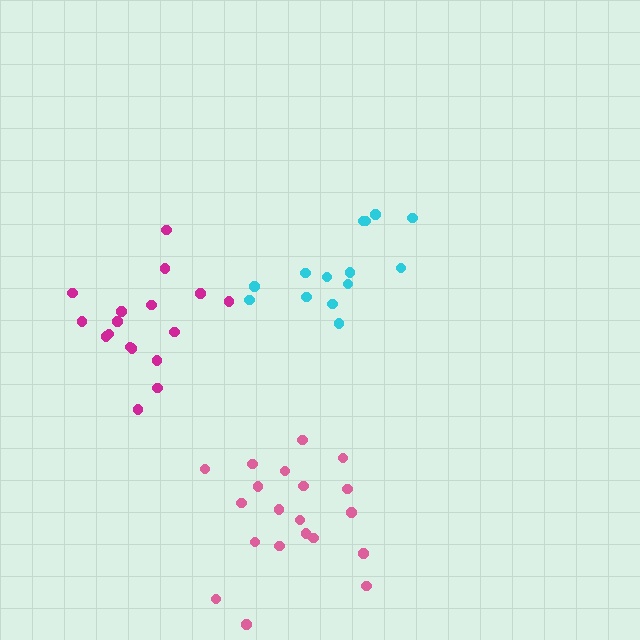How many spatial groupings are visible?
There are 3 spatial groupings.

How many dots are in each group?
Group 1: 14 dots, Group 2: 20 dots, Group 3: 17 dots (51 total).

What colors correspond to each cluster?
The clusters are colored: cyan, pink, magenta.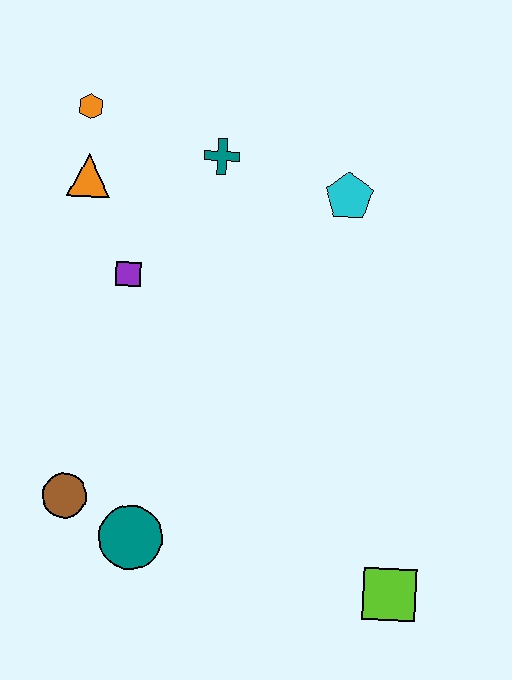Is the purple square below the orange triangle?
Yes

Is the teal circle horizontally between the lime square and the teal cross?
No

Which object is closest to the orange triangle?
The orange hexagon is closest to the orange triangle.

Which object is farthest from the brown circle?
The cyan pentagon is farthest from the brown circle.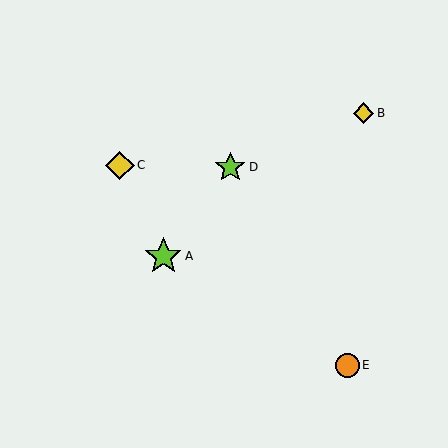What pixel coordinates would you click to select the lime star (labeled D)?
Click at (230, 167) to select the lime star D.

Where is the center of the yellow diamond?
The center of the yellow diamond is at (120, 165).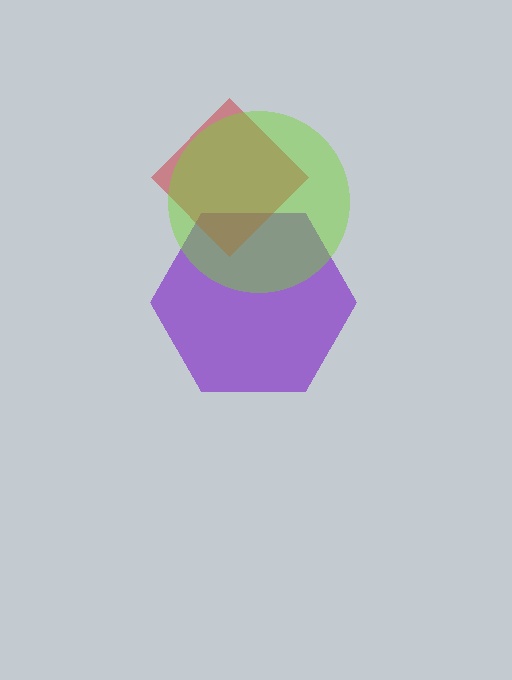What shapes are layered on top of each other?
The layered shapes are: a purple hexagon, a red diamond, a lime circle.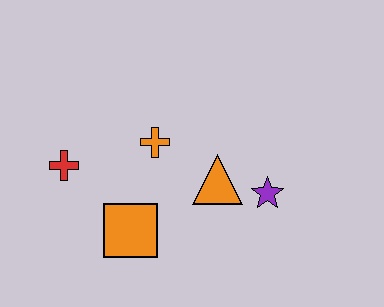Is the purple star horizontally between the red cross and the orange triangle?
No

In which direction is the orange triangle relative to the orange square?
The orange triangle is to the right of the orange square.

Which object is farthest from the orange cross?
The purple star is farthest from the orange cross.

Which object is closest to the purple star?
The orange triangle is closest to the purple star.